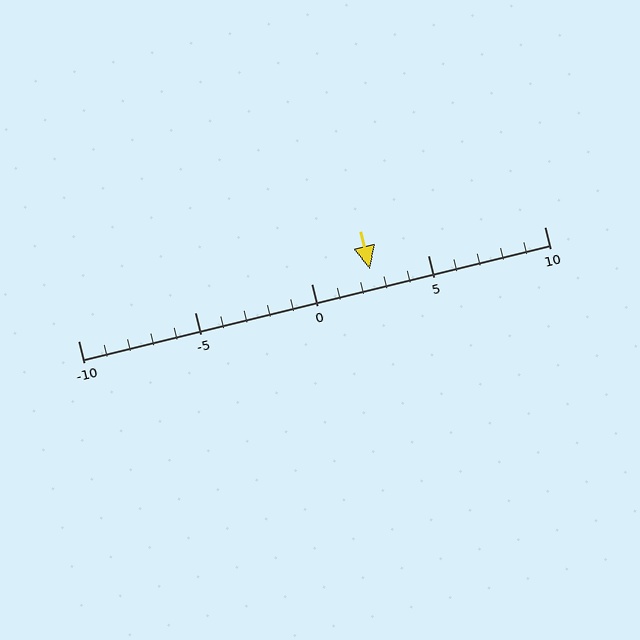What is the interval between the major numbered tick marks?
The major tick marks are spaced 5 units apart.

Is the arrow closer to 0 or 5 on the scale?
The arrow is closer to 5.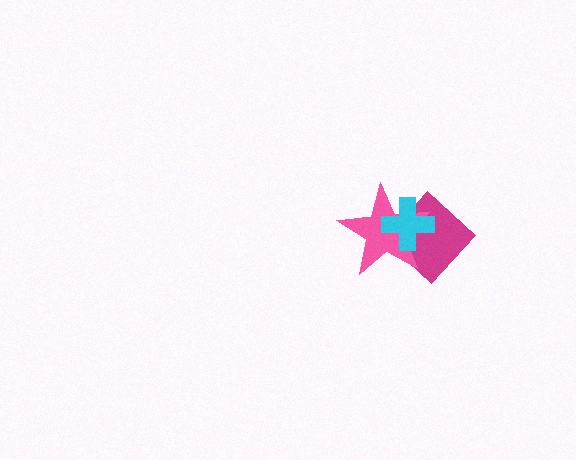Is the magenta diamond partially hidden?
Yes, it is partially covered by another shape.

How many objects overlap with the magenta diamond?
2 objects overlap with the magenta diamond.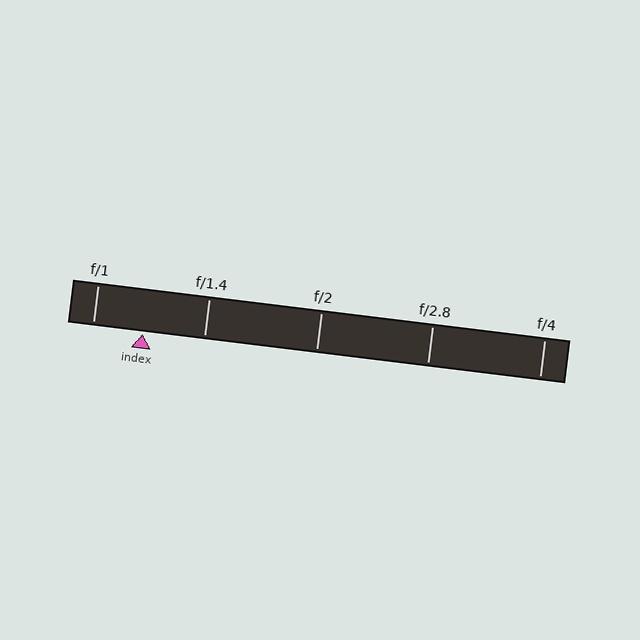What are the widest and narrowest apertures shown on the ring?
The widest aperture shown is f/1 and the narrowest is f/4.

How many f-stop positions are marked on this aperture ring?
There are 5 f-stop positions marked.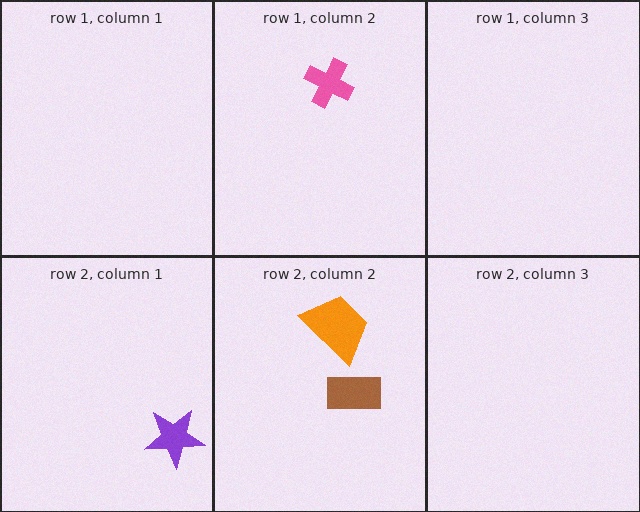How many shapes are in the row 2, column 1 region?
1.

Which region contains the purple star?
The row 2, column 1 region.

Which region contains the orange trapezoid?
The row 2, column 2 region.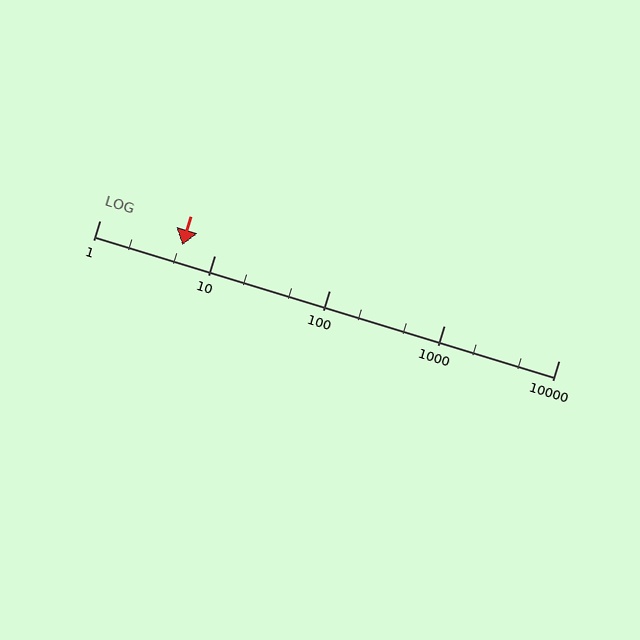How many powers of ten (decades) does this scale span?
The scale spans 4 decades, from 1 to 10000.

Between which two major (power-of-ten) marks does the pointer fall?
The pointer is between 1 and 10.